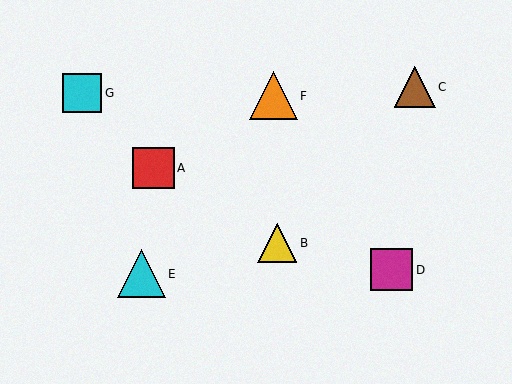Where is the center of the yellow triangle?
The center of the yellow triangle is at (277, 243).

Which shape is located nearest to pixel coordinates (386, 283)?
The magenta square (labeled D) at (392, 270) is nearest to that location.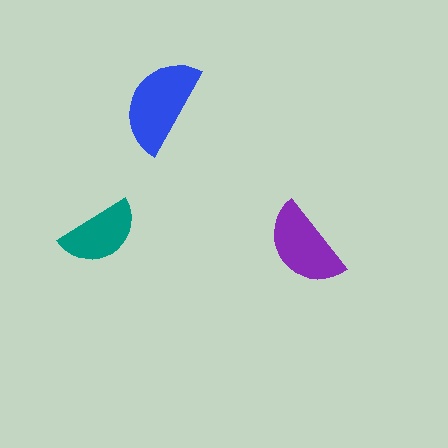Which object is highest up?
The blue semicircle is topmost.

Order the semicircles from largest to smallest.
the blue one, the purple one, the teal one.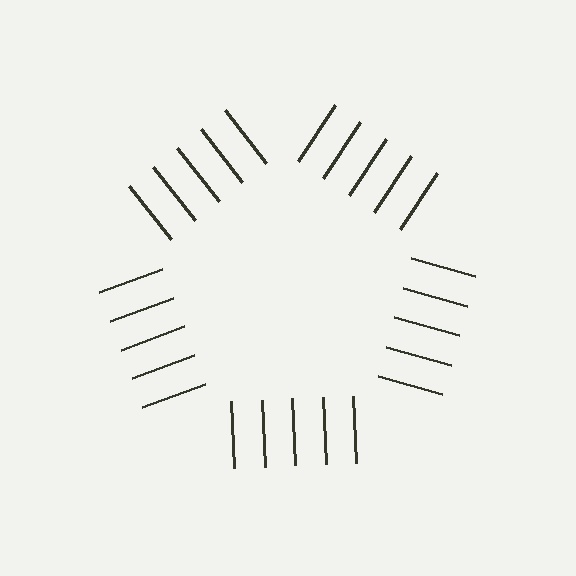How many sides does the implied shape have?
5 sides — the line-ends trace a pentagon.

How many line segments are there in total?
25 — 5 along each of the 5 edges.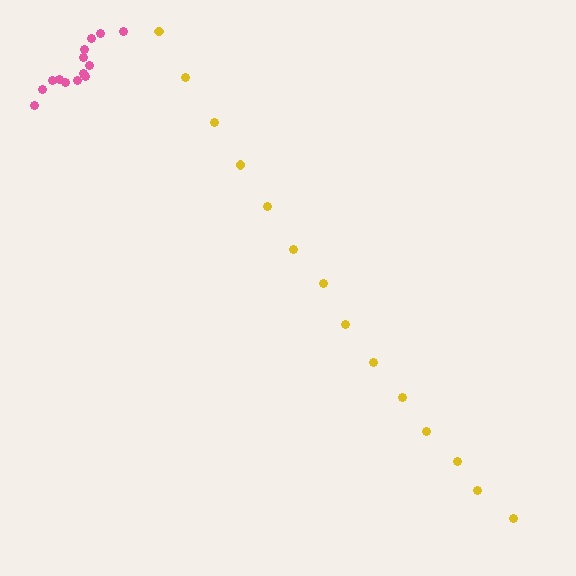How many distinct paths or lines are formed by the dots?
There are 2 distinct paths.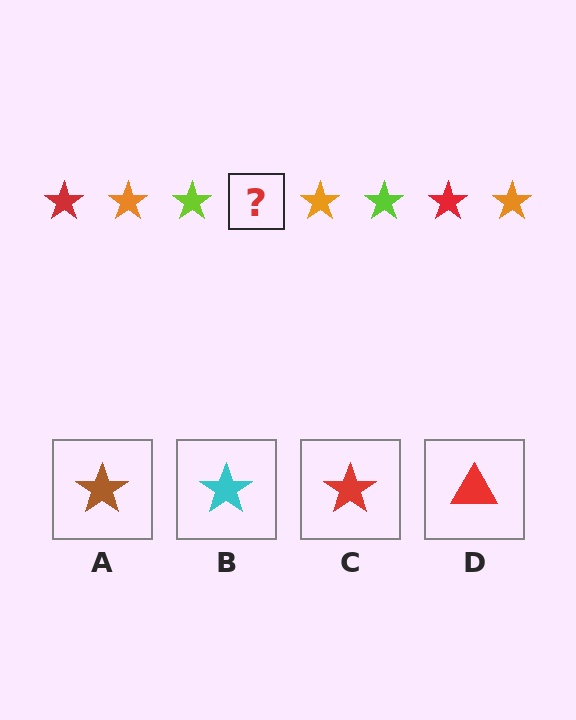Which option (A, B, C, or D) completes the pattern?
C.